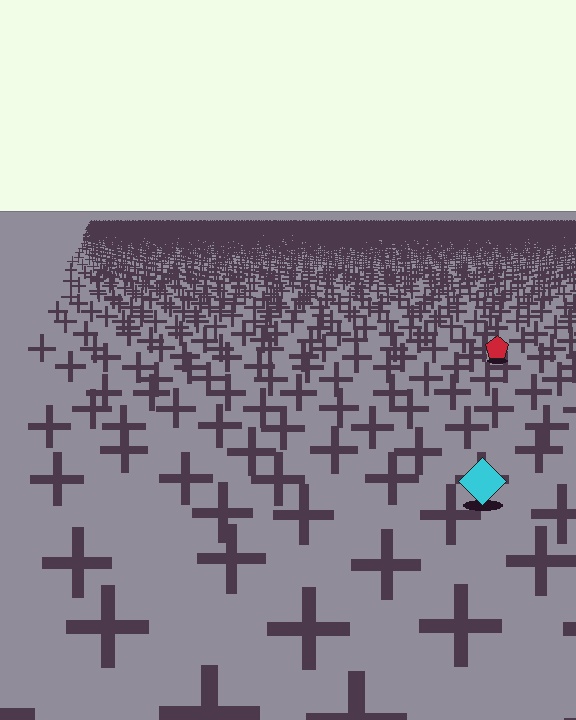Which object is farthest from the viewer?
The red pentagon is farthest from the viewer. It appears smaller and the ground texture around it is denser.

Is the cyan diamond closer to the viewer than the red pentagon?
Yes. The cyan diamond is closer — you can tell from the texture gradient: the ground texture is coarser near it.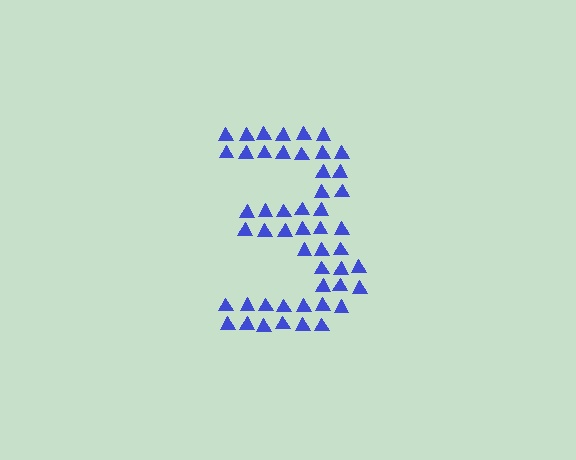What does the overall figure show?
The overall figure shows the digit 3.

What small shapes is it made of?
It is made of small triangles.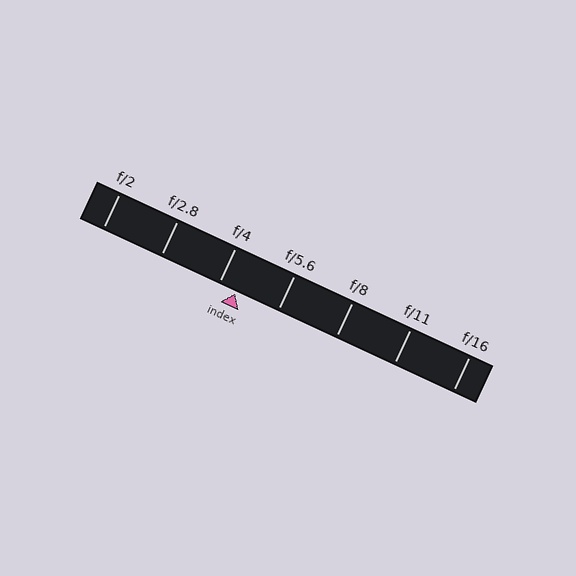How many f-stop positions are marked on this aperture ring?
There are 7 f-stop positions marked.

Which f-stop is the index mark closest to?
The index mark is closest to f/4.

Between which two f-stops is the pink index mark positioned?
The index mark is between f/4 and f/5.6.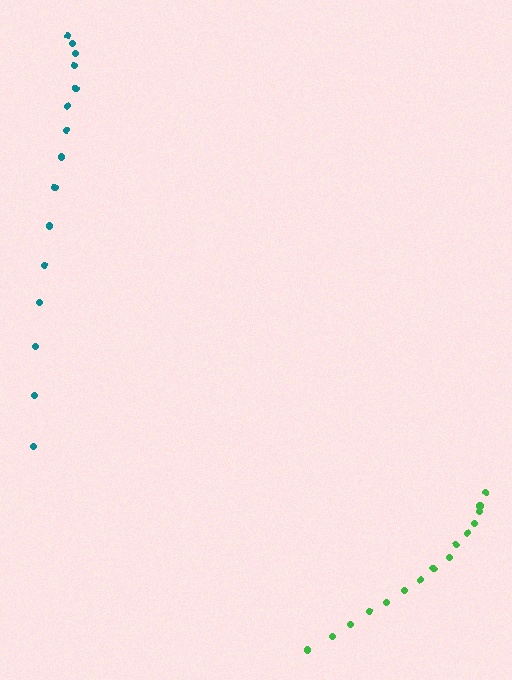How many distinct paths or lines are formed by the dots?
There are 2 distinct paths.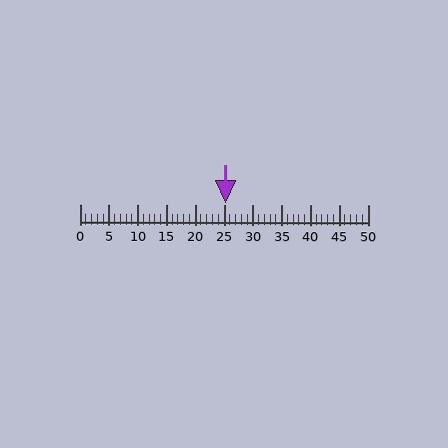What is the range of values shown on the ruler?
The ruler shows values from 0 to 50.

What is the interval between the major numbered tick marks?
The major tick marks are spaced 5 units apart.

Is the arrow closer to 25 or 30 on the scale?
The arrow is closer to 25.